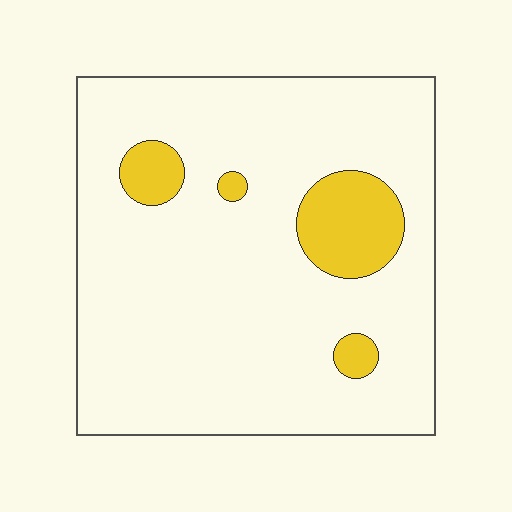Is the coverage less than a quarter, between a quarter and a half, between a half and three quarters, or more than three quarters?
Less than a quarter.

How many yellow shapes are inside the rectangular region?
4.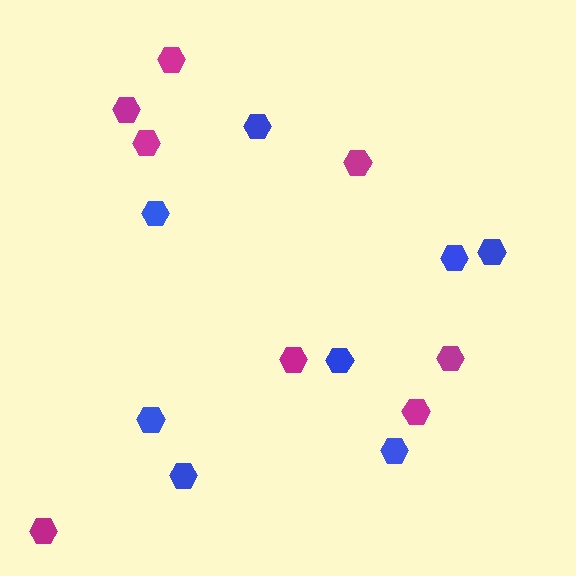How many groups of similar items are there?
There are 2 groups: one group of magenta hexagons (8) and one group of blue hexagons (8).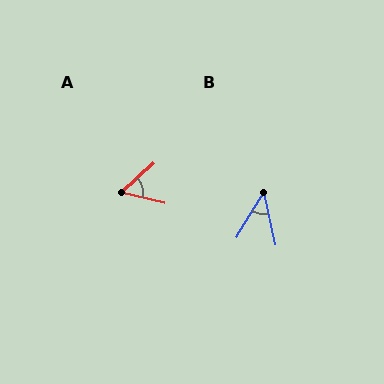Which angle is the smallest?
B, at approximately 43 degrees.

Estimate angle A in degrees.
Approximately 56 degrees.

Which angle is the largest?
A, at approximately 56 degrees.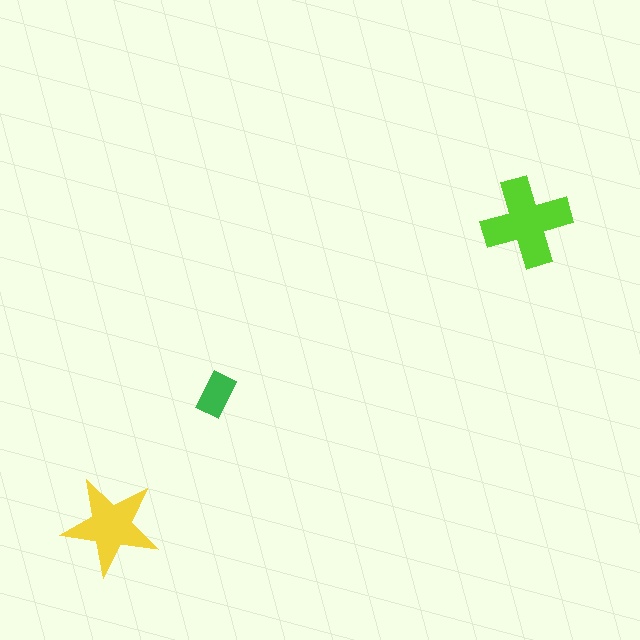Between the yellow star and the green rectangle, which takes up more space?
The yellow star.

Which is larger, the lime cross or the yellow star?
The lime cross.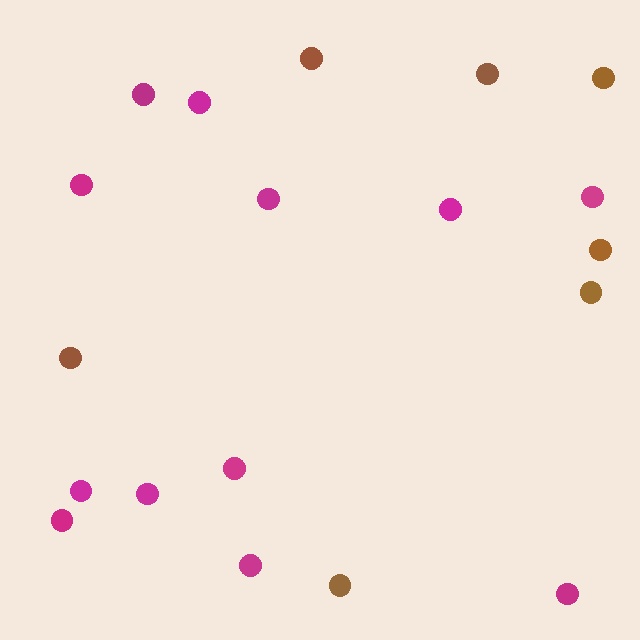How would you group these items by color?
There are 2 groups: one group of brown circles (7) and one group of magenta circles (12).